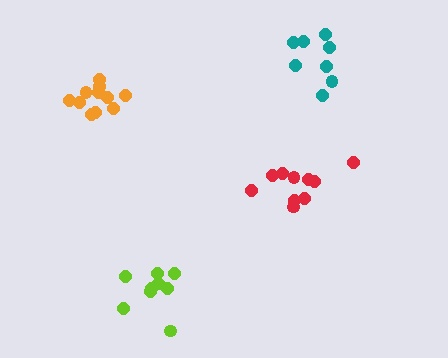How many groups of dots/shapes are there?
There are 4 groups.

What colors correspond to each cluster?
The clusters are colored: orange, lime, red, teal.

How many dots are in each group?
Group 1: 11 dots, Group 2: 9 dots, Group 3: 10 dots, Group 4: 8 dots (38 total).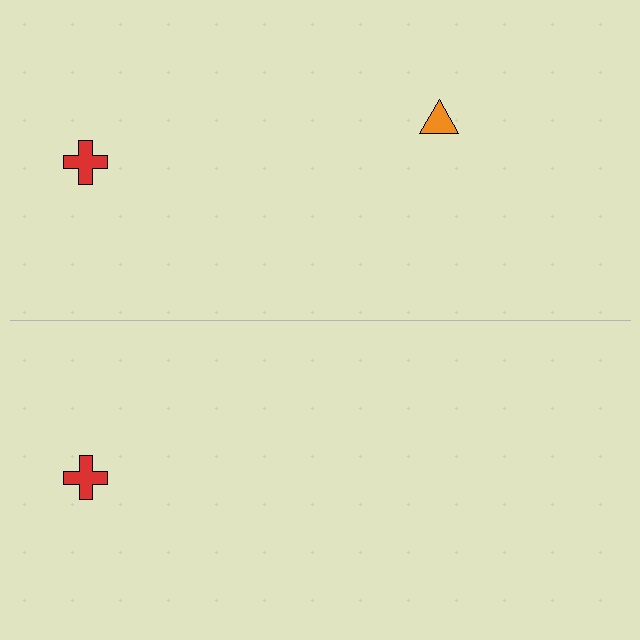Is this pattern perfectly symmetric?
No, the pattern is not perfectly symmetric. A orange triangle is missing from the bottom side.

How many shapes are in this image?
There are 3 shapes in this image.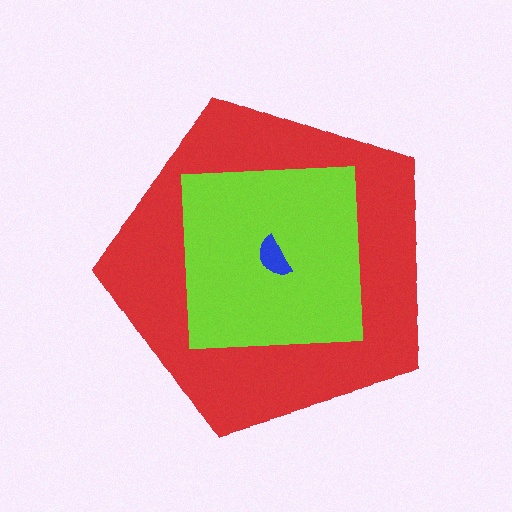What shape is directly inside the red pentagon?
The lime square.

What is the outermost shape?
The red pentagon.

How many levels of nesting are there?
3.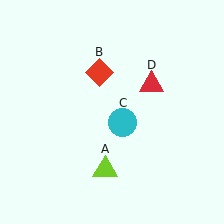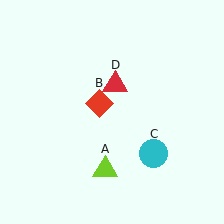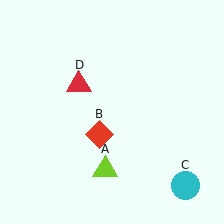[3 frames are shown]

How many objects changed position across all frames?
3 objects changed position: red diamond (object B), cyan circle (object C), red triangle (object D).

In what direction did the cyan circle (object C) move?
The cyan circle (object C) moved down and to the right.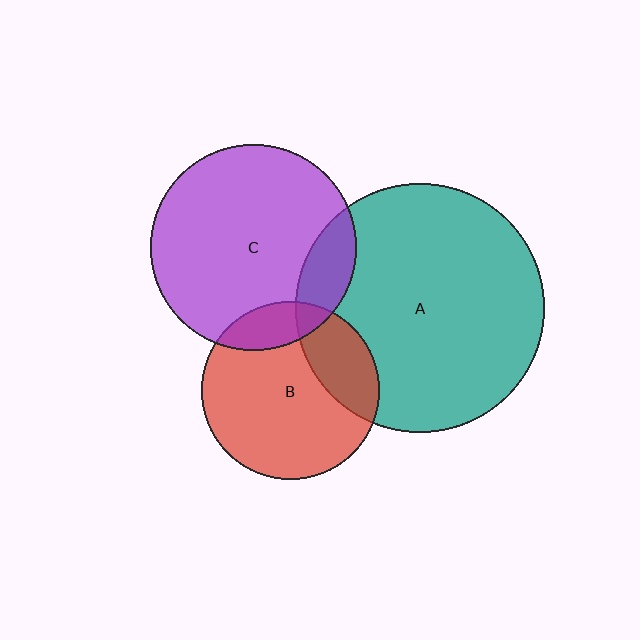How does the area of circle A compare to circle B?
Approximately 2.0 times.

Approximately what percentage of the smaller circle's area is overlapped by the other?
Approximately 15%.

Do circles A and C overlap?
Yes.